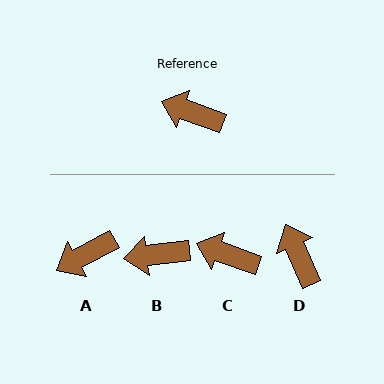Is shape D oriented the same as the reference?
No, it is off by about 47 degrees.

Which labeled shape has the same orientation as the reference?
C.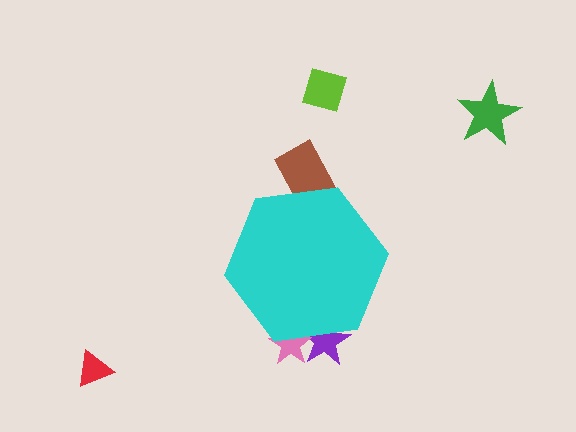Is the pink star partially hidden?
Yes, the pink star is partially hidden behind the cyan hexagon.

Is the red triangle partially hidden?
No, the red triangle is fully visible.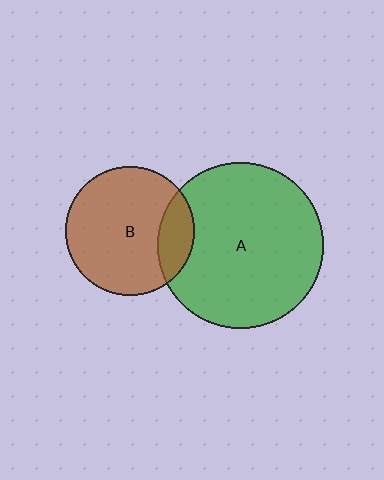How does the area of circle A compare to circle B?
Approximately 1.7 times.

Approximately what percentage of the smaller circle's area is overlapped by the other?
Approximately 20%.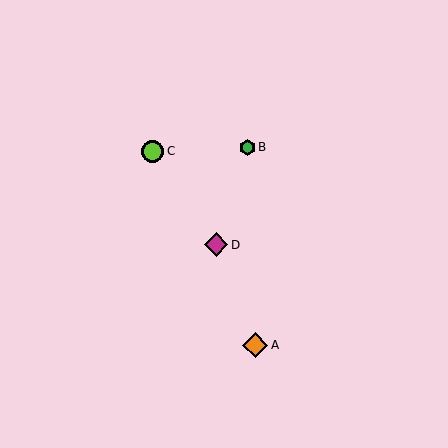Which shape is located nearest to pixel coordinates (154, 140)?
The lime circle (labeled C) at (153, 151) is nearest to that location.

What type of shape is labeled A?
Shape A is an orange diamond.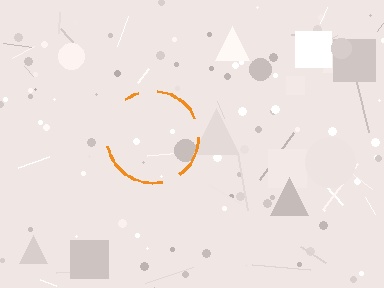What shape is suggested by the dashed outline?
The dashed outline suggests a circle.